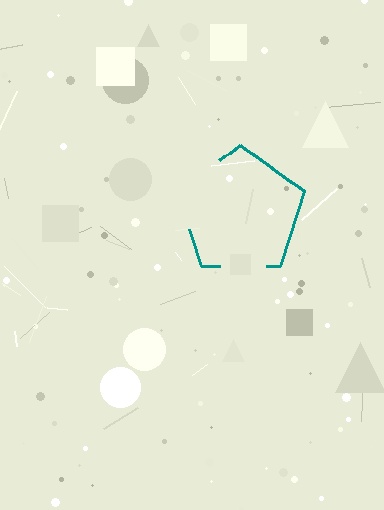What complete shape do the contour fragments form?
The contour fragments form a pentagon.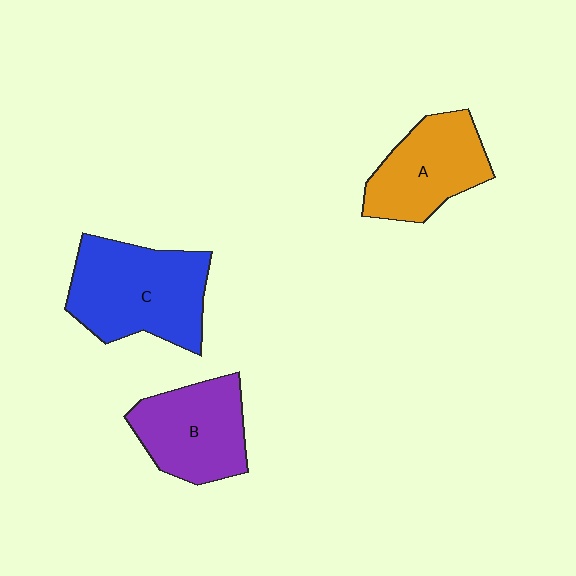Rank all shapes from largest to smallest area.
From largest to smallest: C (blue), B (purple), A (orange).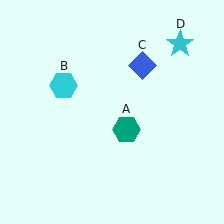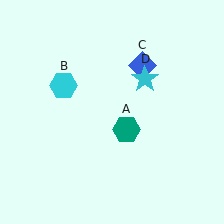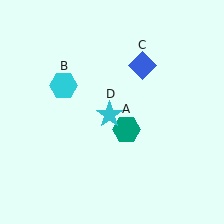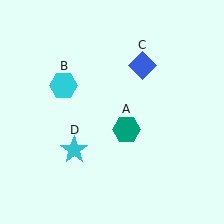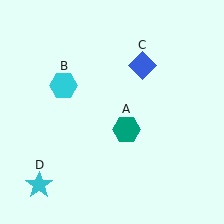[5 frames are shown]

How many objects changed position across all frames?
1 object changed position: cyan star (object D).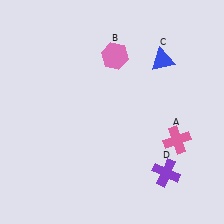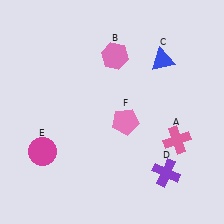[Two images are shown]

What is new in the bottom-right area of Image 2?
A pink pentagon (F) was added in the bottom-right area of Image 2.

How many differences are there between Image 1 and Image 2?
There are 2 differences between the two images.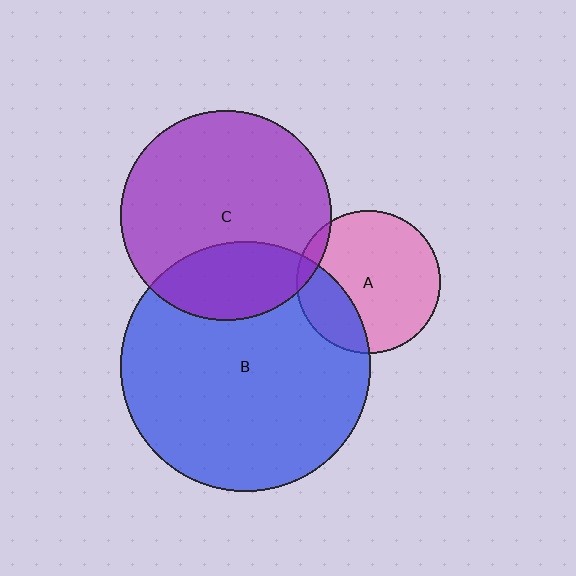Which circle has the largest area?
Circle B (blue).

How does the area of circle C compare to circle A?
Approximately 2.2 times.